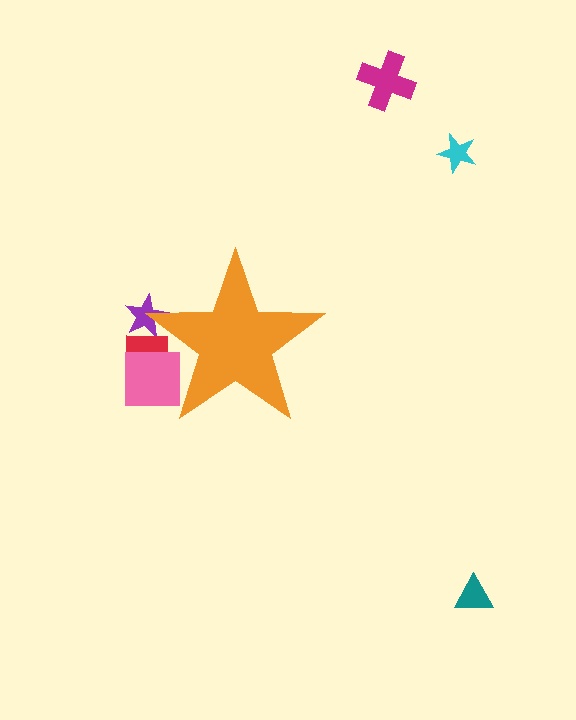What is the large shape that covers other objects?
An orange star.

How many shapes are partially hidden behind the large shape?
3 shapes are partially hidden.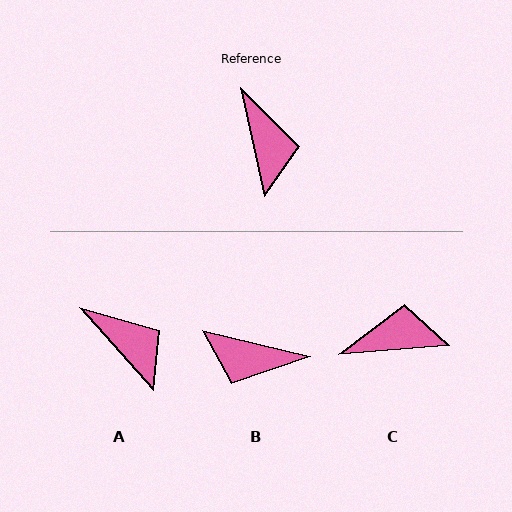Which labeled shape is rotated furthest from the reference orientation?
B, about 116 degrees away.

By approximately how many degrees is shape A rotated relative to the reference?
Approximately 29 degrees counter-clockwise.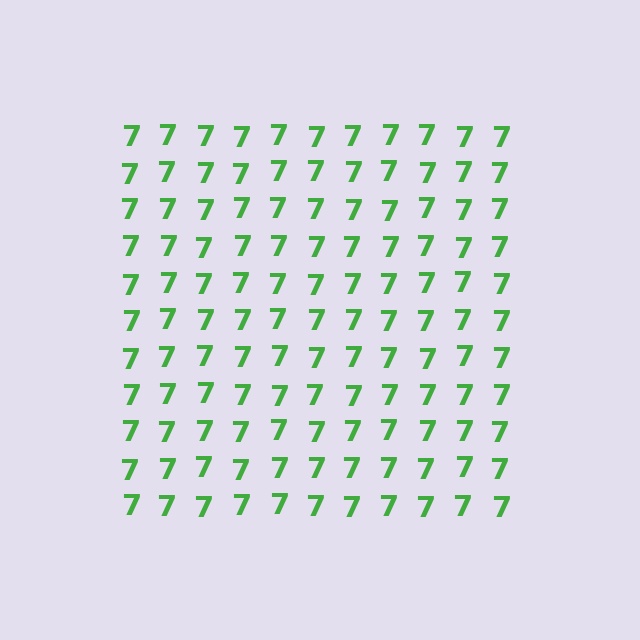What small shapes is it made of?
It is made of small digit 7's.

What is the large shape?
The large shape is a square.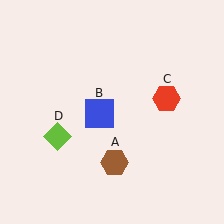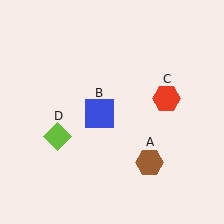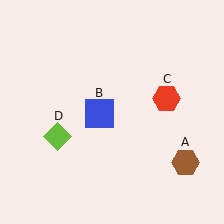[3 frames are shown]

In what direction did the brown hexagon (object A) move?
The brown hexagon (object A) moved right.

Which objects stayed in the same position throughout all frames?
Blue square (object B) and red hexagon (object C) and lime diamond (object D) remained stationary.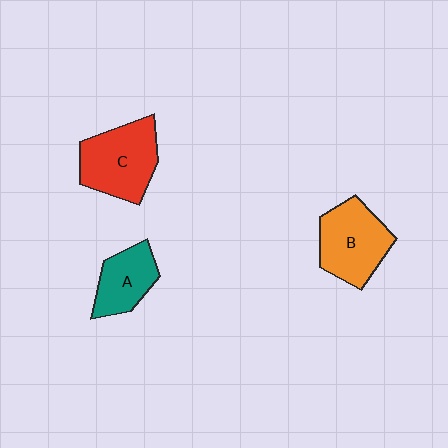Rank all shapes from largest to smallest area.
From largest to smallest: C (red), B (orange), A (teal).